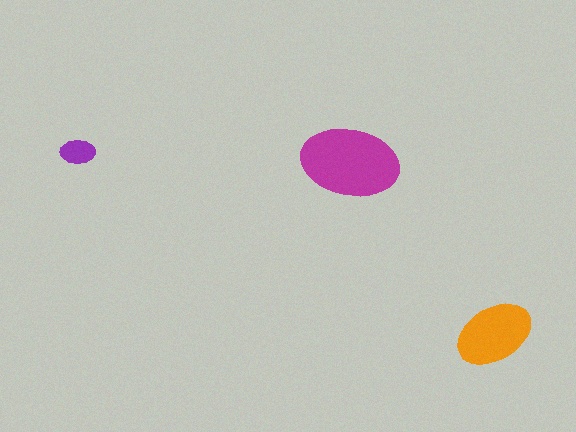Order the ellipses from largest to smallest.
the magenta one, the orange one, the purple one.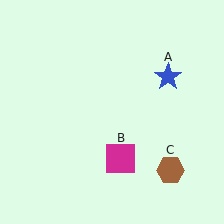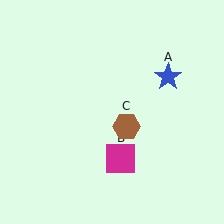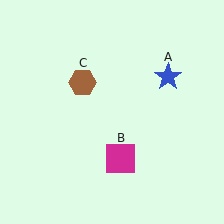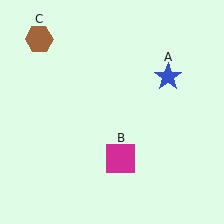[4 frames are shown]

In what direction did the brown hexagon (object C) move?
The brown hexagon (object C) moved up and to the left.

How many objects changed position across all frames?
1 object changed position: brown hexagon (object C).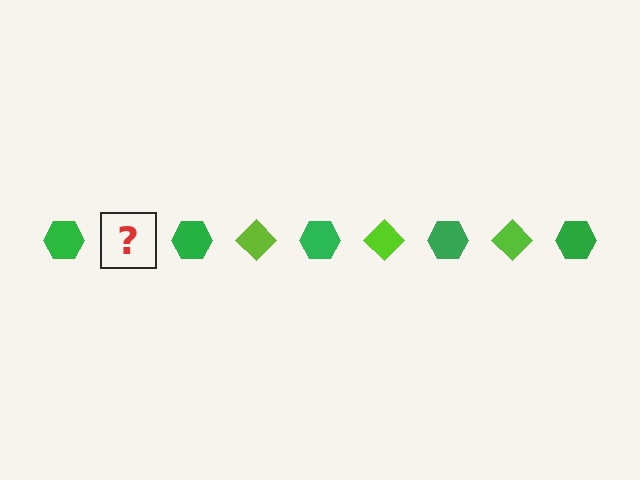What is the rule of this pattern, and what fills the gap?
The rule is that the pattern alternates between green hexagon and lime diamond. The gap should be filled with a lime diamond.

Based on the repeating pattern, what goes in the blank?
The blank should be a lime diamond.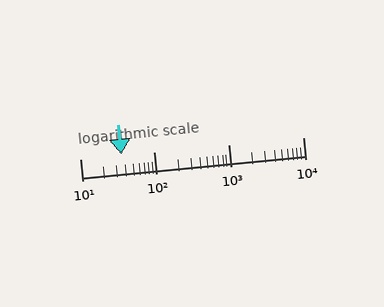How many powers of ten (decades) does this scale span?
The scale spans 3 decades, from 10 to 10000.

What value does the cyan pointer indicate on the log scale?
The pointer indicates approximately 36.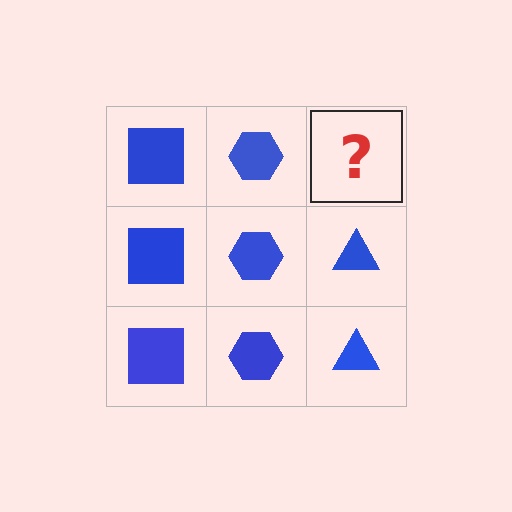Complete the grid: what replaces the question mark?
The question mark should be replaced with a blue triangle.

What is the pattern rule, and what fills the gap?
The rule is that each column has a consistent shape. The gap should be filled with a blue triangle.